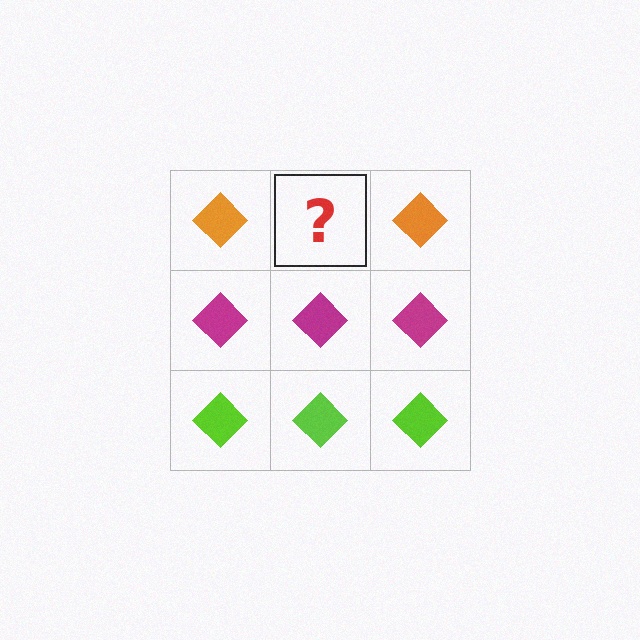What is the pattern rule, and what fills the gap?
The rule is that each row has a consistent color. The gap should be filled with an orange diamond.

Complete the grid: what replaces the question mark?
The question mark should be replaced with an orange diamond.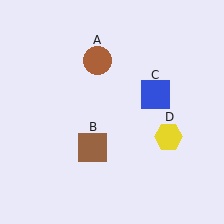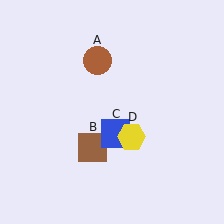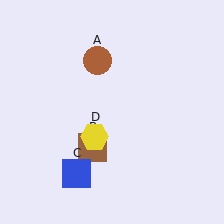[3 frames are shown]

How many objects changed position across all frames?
2 objects changed position: blue square (object C), yellow hexagon (object D).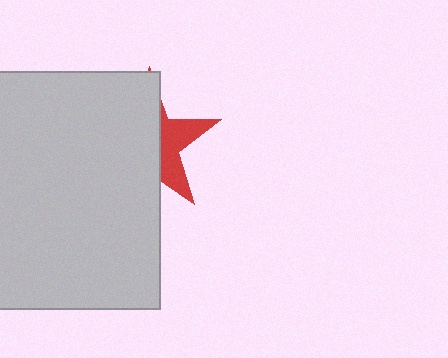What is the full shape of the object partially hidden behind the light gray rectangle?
The partially hidden object is a red star.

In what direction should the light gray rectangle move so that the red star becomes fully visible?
The light gray rectangle should move left. That is the shortest direction to clear the overlap and leave the red star fully visible.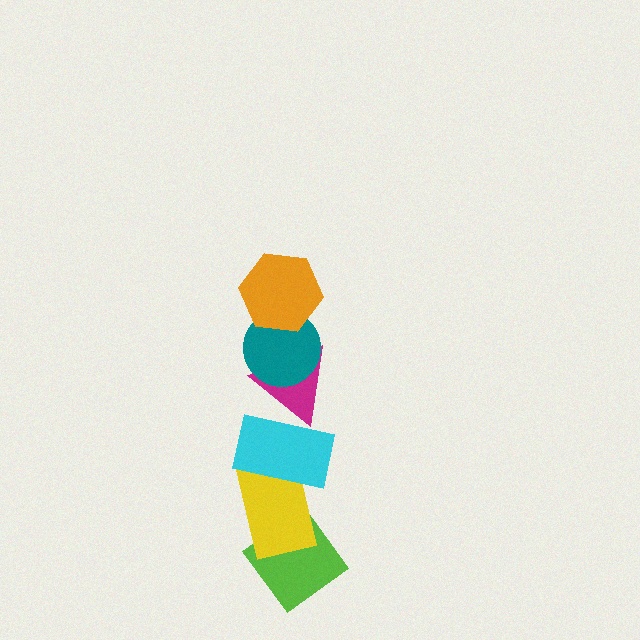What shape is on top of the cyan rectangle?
The magenta triangle is on top of the cyan rectangle.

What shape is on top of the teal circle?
The orange hexagon is on top of the teal circle.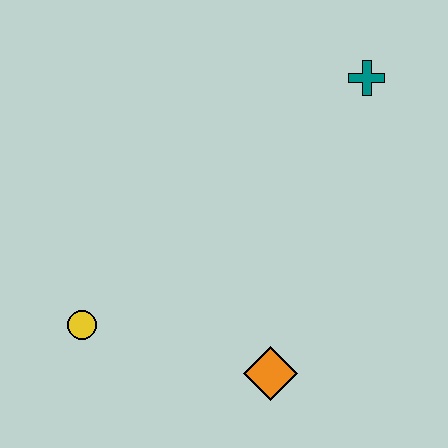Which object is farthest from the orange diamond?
The teal cross is farthest from the orange diamond.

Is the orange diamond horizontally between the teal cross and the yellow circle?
Yes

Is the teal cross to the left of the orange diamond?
No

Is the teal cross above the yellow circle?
Yes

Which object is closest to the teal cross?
The orange diamond is closest to the teal cross.